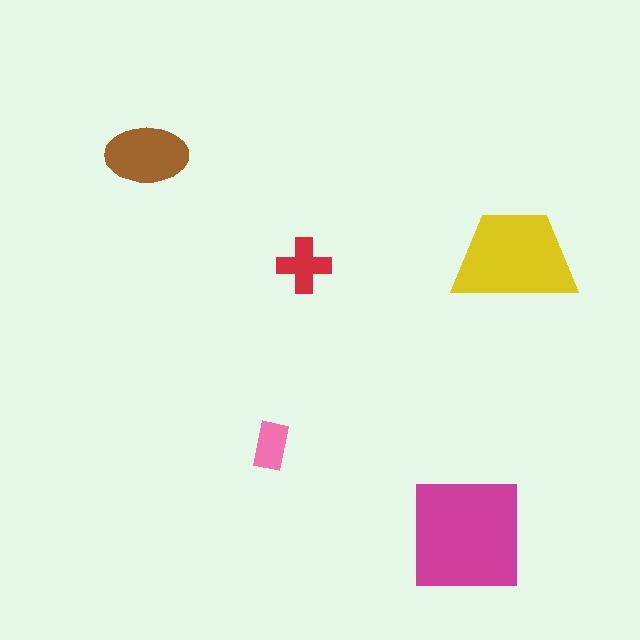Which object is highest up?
The brown ellipse is topmost.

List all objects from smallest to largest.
The pink rectangle, the red cross, the brown ellipse, the yellow trapezoid, the magenta square.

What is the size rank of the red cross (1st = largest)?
4th.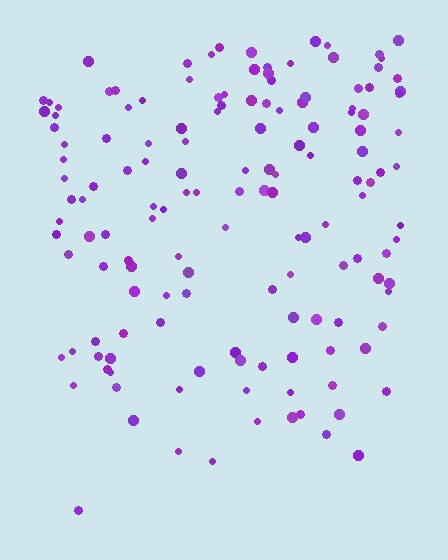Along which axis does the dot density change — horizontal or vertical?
Vertical.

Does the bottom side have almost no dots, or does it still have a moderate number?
Still a moderate number, just noticeably fewer than the top.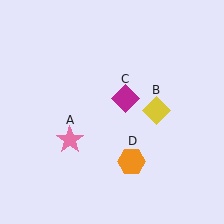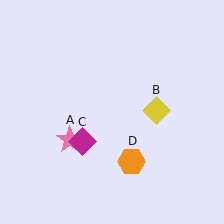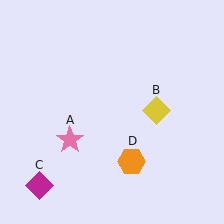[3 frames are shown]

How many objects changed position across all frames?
1 object changed position: magenta diamond (object C).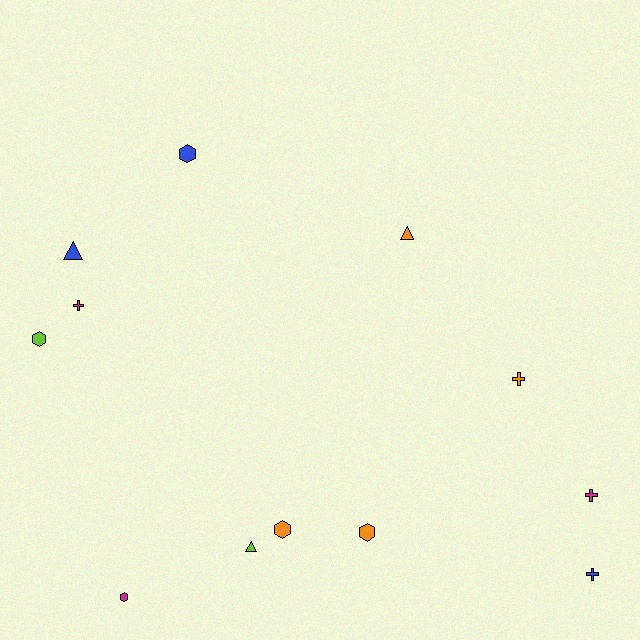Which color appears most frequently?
Orange, with 4 objects.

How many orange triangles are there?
There is 1 orange triangle.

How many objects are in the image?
There are 12 objects.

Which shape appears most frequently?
Hexagon, with 5 objects.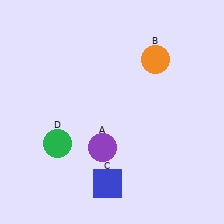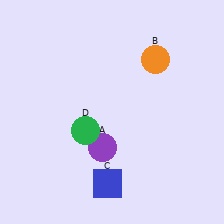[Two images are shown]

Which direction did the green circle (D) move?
The green circle (D) moved right.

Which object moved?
The green circle (D) moved right.